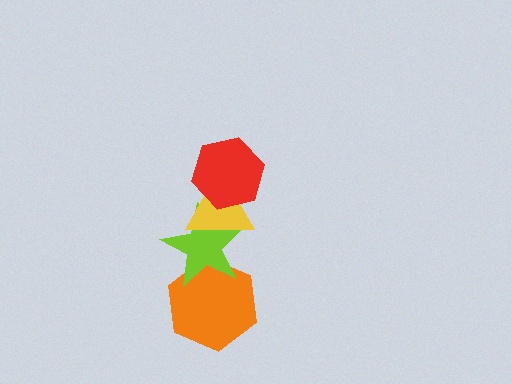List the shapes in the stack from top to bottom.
From top to bottom: the red hexagon, the yellow triangle, the lime star, the orange hexagon.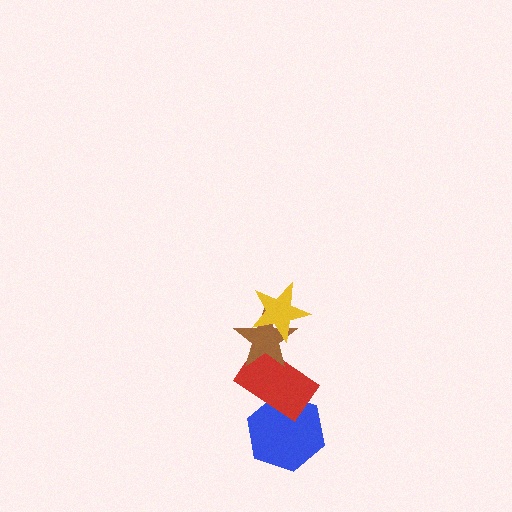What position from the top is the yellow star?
The yellow star is 1st from the top.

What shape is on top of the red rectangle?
The brown star is on top of the red rectangle.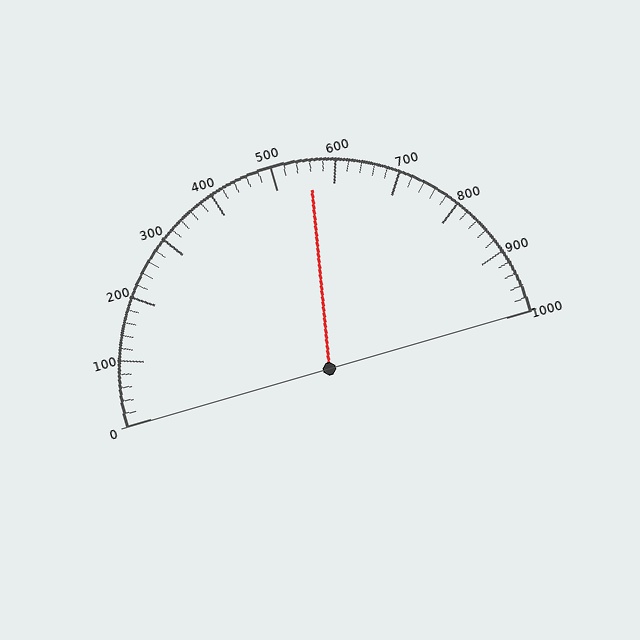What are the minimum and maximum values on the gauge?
The gauge ranges from 0 to 1000.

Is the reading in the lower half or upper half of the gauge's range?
The reading is in the upper half of the range (0 to 1000).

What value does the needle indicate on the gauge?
The needle indicates approximately 560.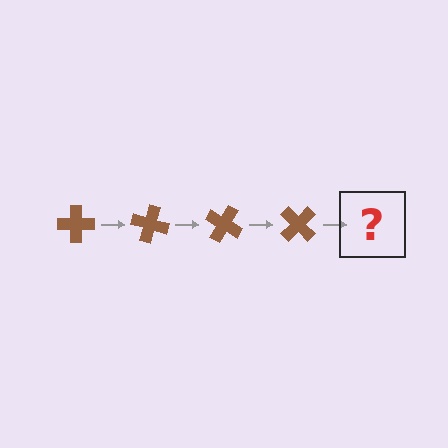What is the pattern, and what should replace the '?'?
The pattern is that the cross rotates 15 degrees each step. The '?' should be a brown cross rotated 60 degrees.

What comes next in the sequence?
The next element should be a brown cross rotated 60 degrees.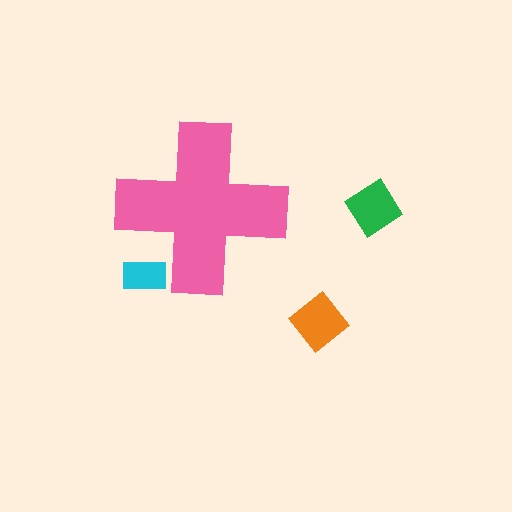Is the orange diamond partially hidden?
No, the orange diamond is fully visible.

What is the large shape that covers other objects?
A pink cross.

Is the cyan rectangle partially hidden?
Yes, the cyan rectangle is partially hidden behind the pink cross.